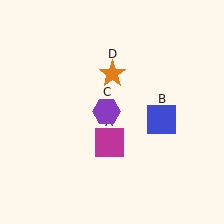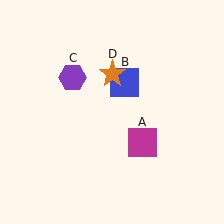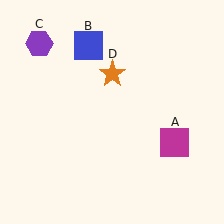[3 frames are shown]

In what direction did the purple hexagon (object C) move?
The purple hexagon (object C) moved up and to the left.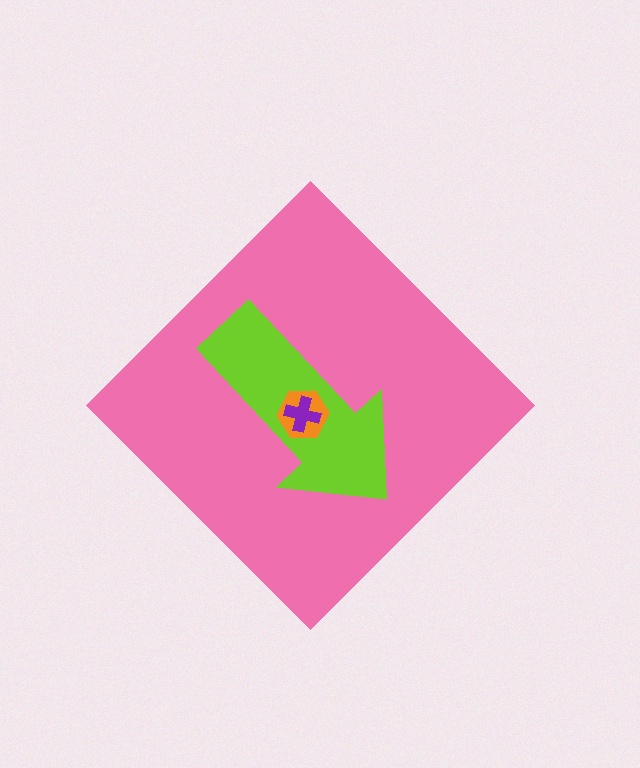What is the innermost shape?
The purple cross.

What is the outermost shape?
The pink diamond.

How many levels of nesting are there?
4.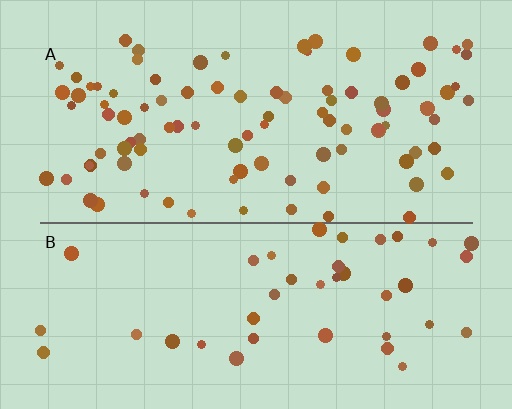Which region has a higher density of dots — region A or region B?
A (the top).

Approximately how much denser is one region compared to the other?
Approximately 2.2× — region A over region B.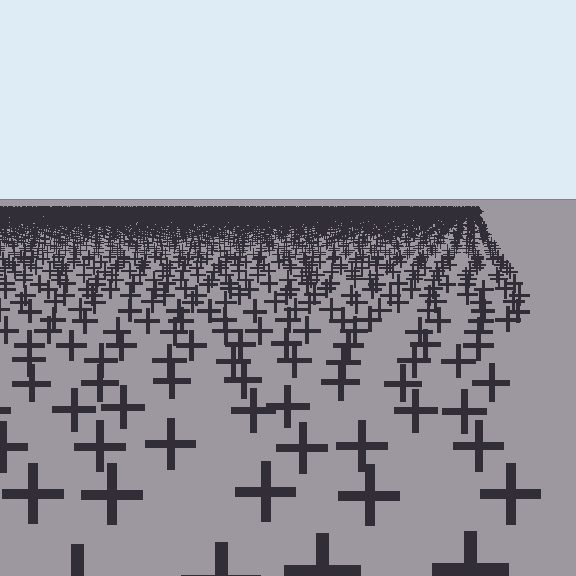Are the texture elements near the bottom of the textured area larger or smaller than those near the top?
Larger. Near the bottom, elements are closer to the viewer and appear at a bigger on-screen size.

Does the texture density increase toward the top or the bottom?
Density increases toward the top.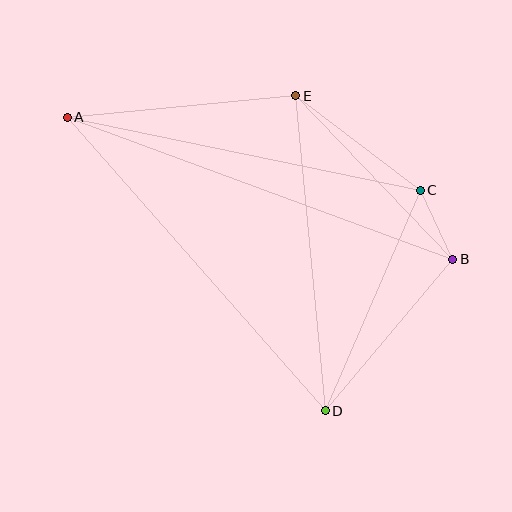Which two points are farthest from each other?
Points A and B are farthest from each other.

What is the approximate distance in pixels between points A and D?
The distance between A and D is approximately 391 pixels.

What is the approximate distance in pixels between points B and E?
The distance between B and E is approximately 227 pixels.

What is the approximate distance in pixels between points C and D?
The distance between C and D is approximately 240 pixels.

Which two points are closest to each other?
Points B and C are closest to each other.